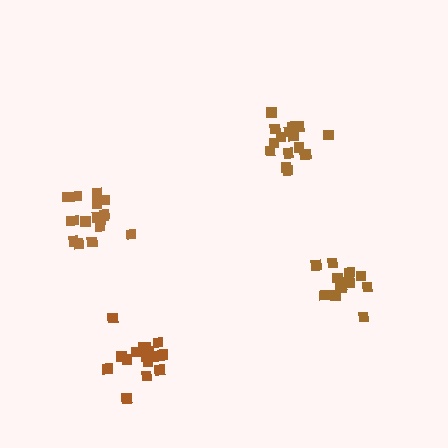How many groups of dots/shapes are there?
There are 4 groups.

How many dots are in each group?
Group 1: 14 dots, Group 2: 18 dots, Group 3: 18 dots, Group 4: 17 dots (67 total).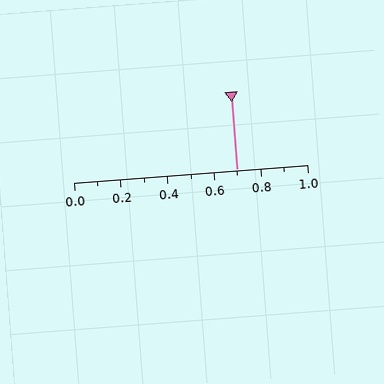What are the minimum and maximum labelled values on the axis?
The axis runs from 0.0 to 1.0.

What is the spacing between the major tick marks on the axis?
The major ticks are spaced 0.2 apart.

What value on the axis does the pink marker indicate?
The marker indicates approximately 0.7.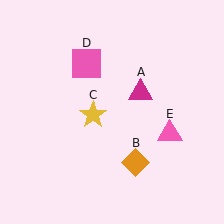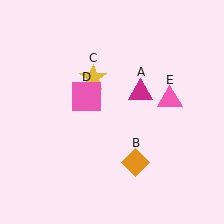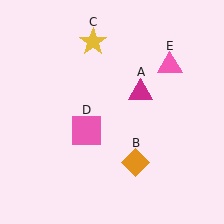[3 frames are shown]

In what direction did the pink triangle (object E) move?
The pink triangle (object E) moved up.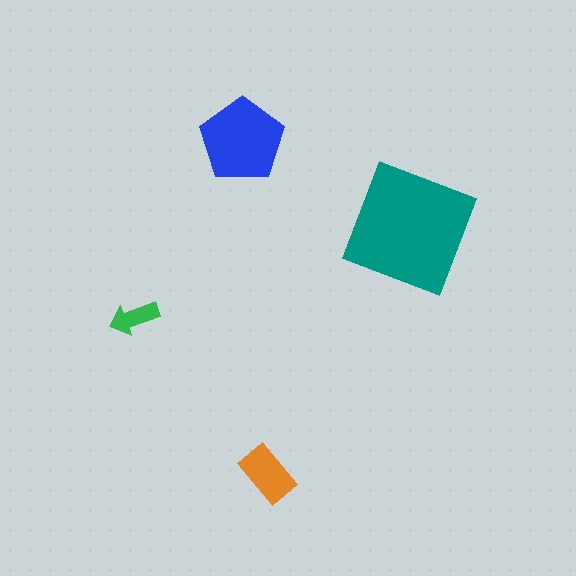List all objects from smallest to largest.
The green arrow, the orange rectangle, the blue pentagon, the teal square.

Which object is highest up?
The blue pentagon is topmost.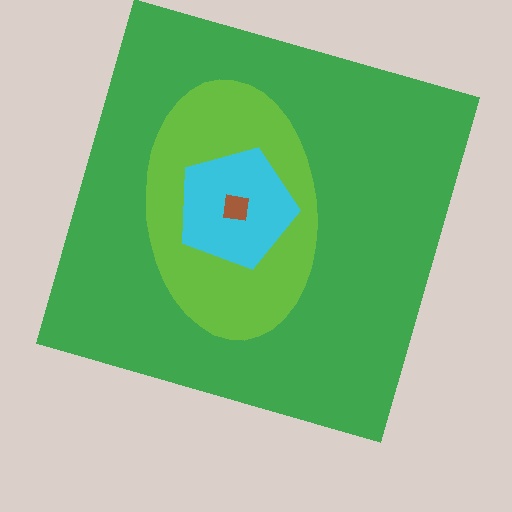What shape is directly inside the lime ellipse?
The cyan pentagon.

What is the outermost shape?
The green square.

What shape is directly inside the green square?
The lime ellipse.